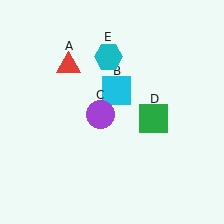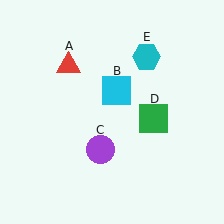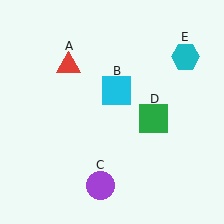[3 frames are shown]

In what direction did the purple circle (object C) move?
The purple circle (object C) moved down.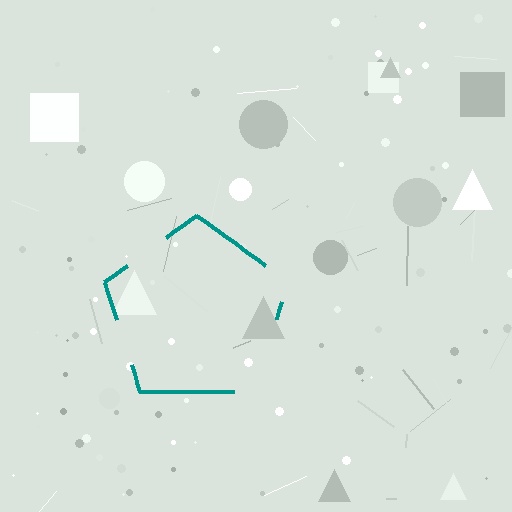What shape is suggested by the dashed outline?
The dashed outline suggests a pentagon.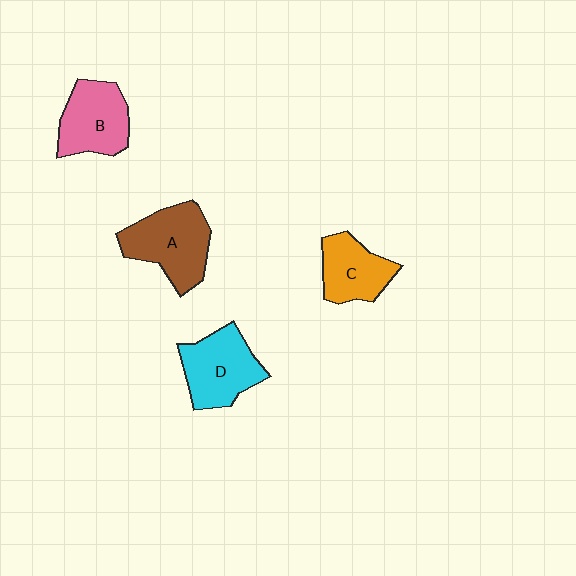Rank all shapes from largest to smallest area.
From largest to smallest: A (brown), D (cyan), B (pink), C (orange).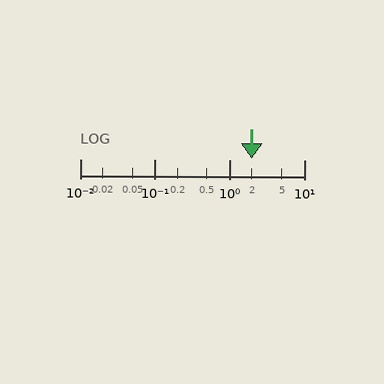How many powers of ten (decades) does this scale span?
The scale spans 3 decades, from 0.01 to 10.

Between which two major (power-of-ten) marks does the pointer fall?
The pointer is between 1 and 10.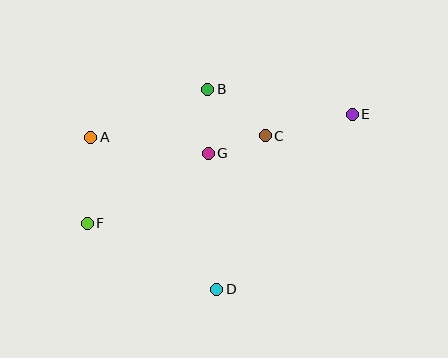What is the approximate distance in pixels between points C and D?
The distance between C and D is approximately 161 pixels.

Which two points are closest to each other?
Points C and G are closest to each other.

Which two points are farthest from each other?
Points E and F are farthest from each other.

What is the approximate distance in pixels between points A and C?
The distance between A and C is approximately 175 pixels.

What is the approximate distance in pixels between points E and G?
The distance between E and G is approximately 150 pixels.